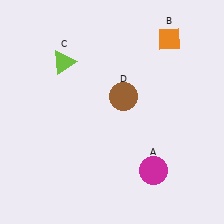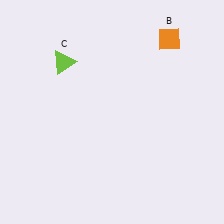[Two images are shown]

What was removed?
The brown circle (D), the magenta circle (A) were removed in Image 2.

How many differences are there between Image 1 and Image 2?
There are 2 differences between the two images.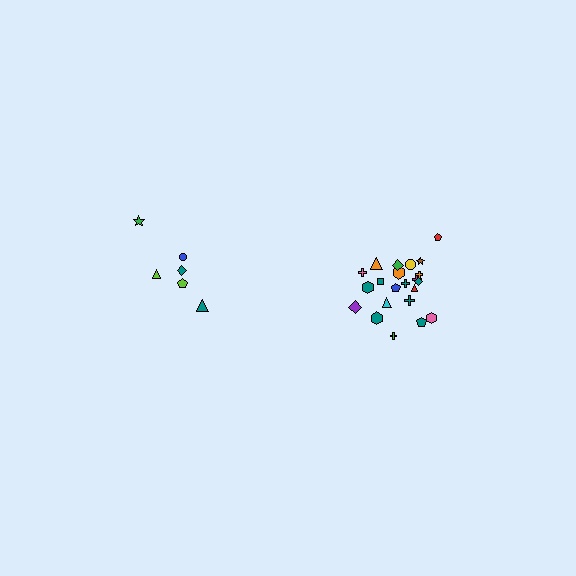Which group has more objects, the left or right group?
The right group.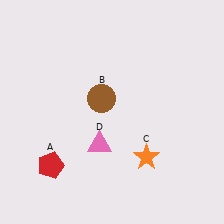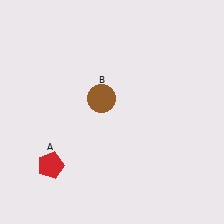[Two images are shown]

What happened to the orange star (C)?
The orange star (C) was removed in Image 2. It was in the bottom-right area of Image 1.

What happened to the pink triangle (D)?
The pink triangle (D) was removed in Image 2. It was in the bottom-left area of Image 1.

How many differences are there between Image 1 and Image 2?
There are 2 differences between the two images.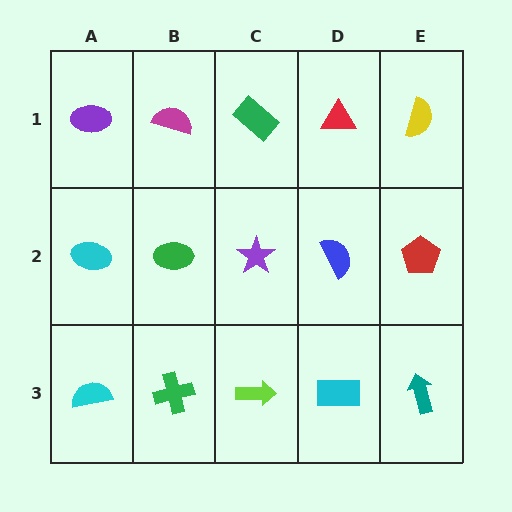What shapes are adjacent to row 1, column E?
A red pentagon (row 2, column E), a red triangle (row 1, column D).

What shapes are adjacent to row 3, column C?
A purple star (row 2, column C), a green cross (row 3, column B), a cyan rectangle (row 3, column D).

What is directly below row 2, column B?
A green cross.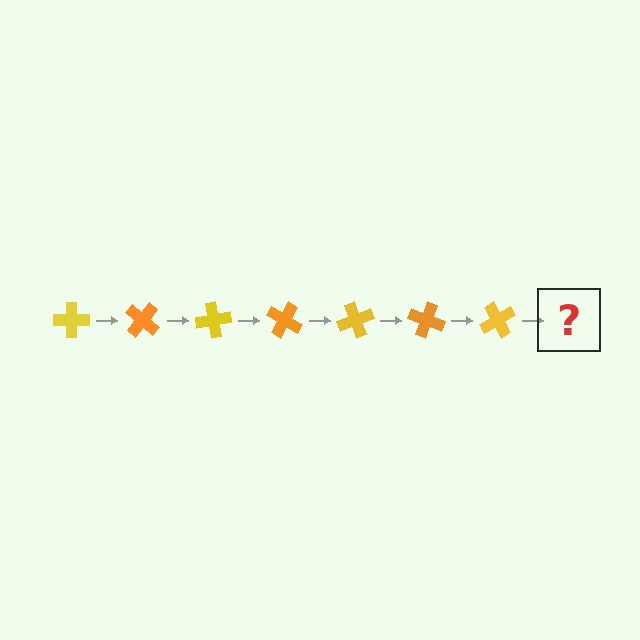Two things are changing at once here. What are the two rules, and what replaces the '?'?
The two rules are that it rotates 40 degrees each step and the color cycles through yellow and orange. The '?' should be an orange cross, rotated 280 degrees from the start.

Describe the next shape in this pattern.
It should be an orange cross, rotated 280 degrees from the start.